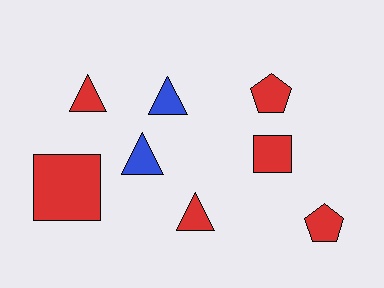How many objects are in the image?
There are 8 objects.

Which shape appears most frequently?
Triangle, with 4 objects.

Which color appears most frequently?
Red, with 6 objects.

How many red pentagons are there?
There are 2 red pentagons.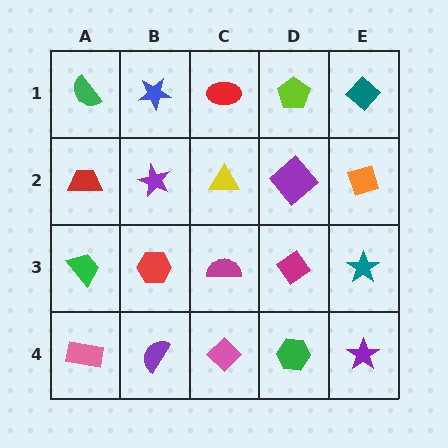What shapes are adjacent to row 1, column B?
A purple star (row 2, column B), a green semicircle (row 1, column A), a red ellipse (row 1, column C).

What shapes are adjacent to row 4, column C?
A magenta semicircle (row 3, column C), a purple semicircle (row 4, column B), a green hexagon (row 4, column D).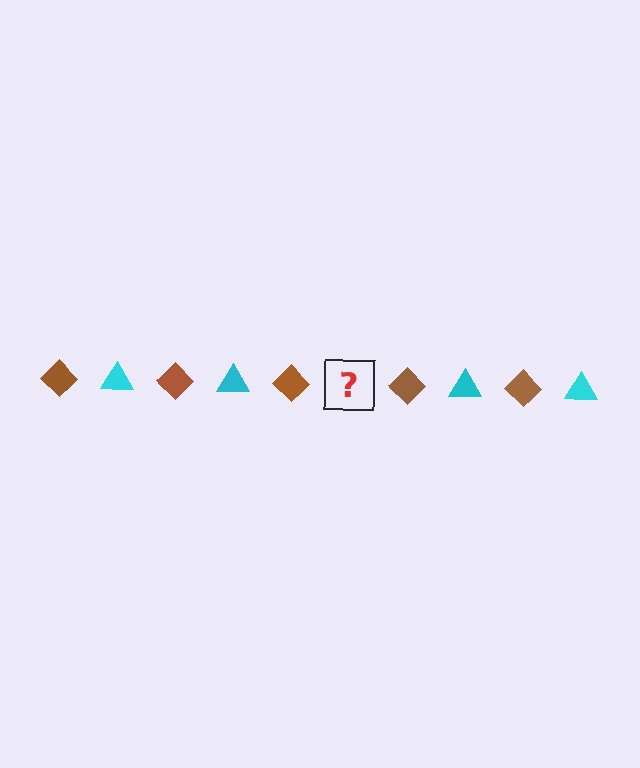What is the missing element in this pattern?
The missing element is a cyan triangle.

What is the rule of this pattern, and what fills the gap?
The rule is that the pattern alternates between brown diamond and cyan triangle. The gap should be filled with a cyan triangle.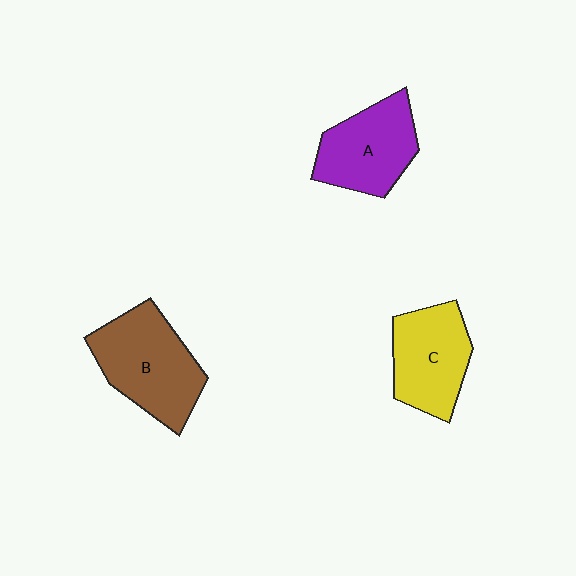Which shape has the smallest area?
Shape C (yellow).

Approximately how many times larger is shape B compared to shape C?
Approximately 1.2 times.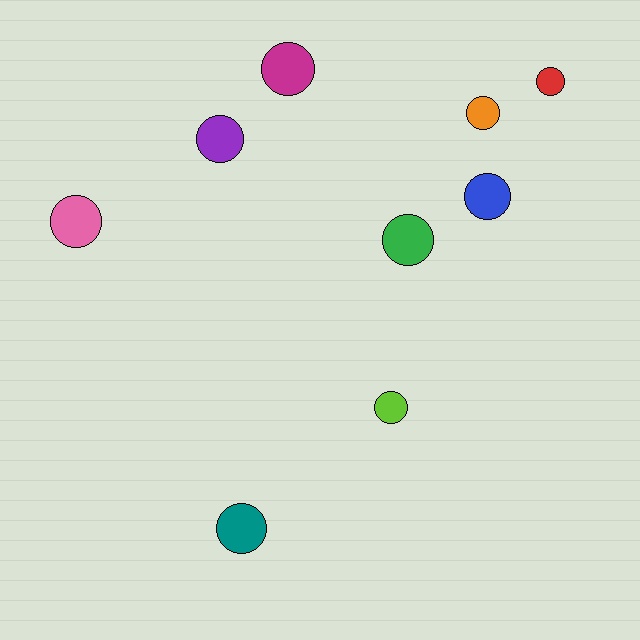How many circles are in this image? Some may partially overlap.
There are 9 circles.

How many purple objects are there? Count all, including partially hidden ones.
There is 1 purple object.